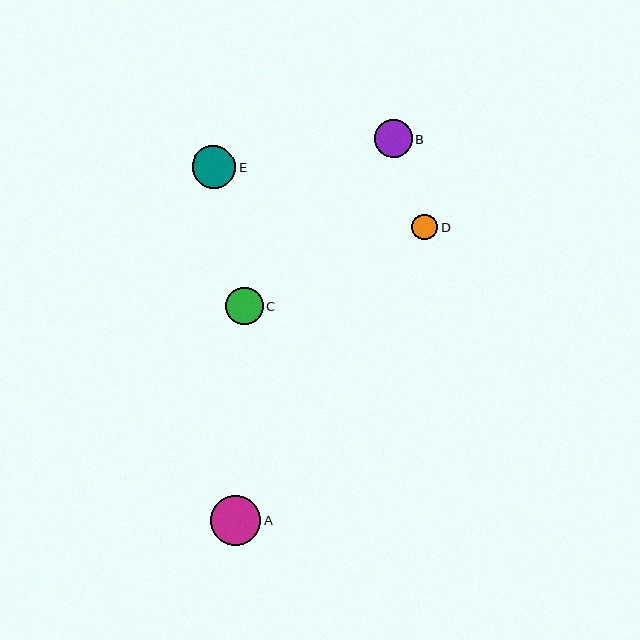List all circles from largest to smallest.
From largest to smallest: A, E, B, C, D.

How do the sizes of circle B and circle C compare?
Circle B and circle C are approximately the same size.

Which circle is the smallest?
Circle D is the smallest with a size of approximately 26 pixels.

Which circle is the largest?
Circle A is the largest with a size of approximately 50 pixels.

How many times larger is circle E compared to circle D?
Circle E is approximately 1.7 times the size of circle D.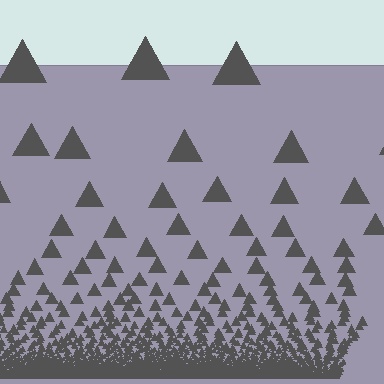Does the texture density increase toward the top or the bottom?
Density increases toward the bottom.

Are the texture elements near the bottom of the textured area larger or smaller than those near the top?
Smaller. The gradient is inverted — elements near the bottom are smaller and denser.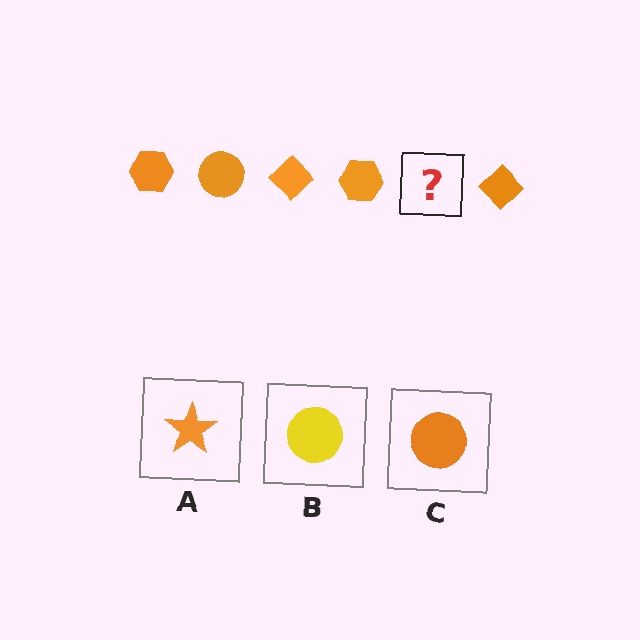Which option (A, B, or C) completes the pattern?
C.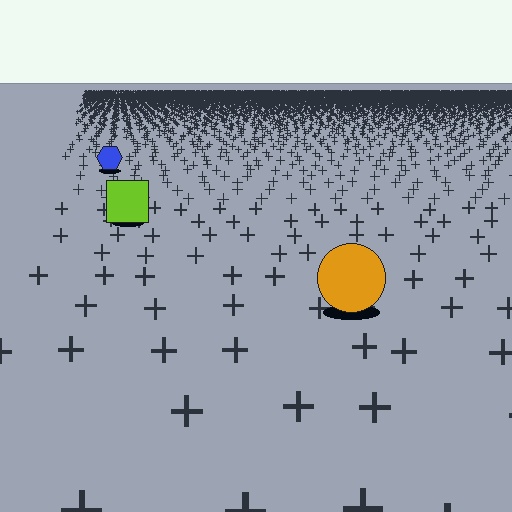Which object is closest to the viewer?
The orange circle is closest. The texture marks near it are larger and more spread out.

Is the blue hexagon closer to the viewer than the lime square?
No. The lime square is closer — you can tell from the texture gradient: the ground texture is coarser near it.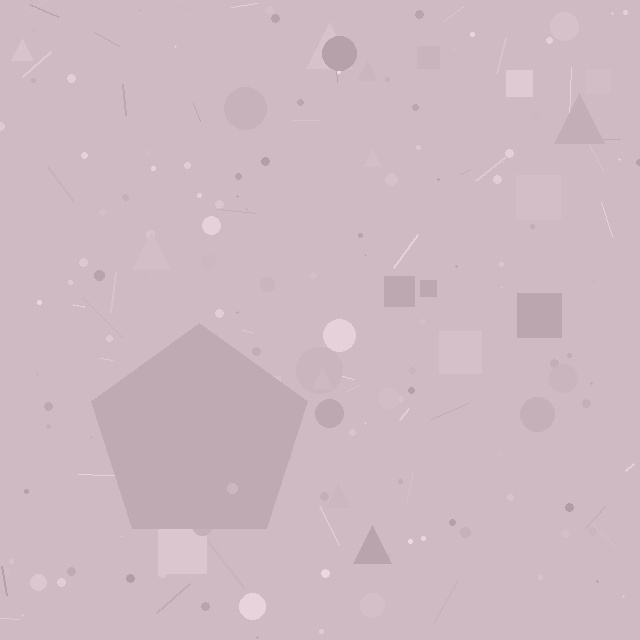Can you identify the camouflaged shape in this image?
The camouflaged shape is a pentagon.